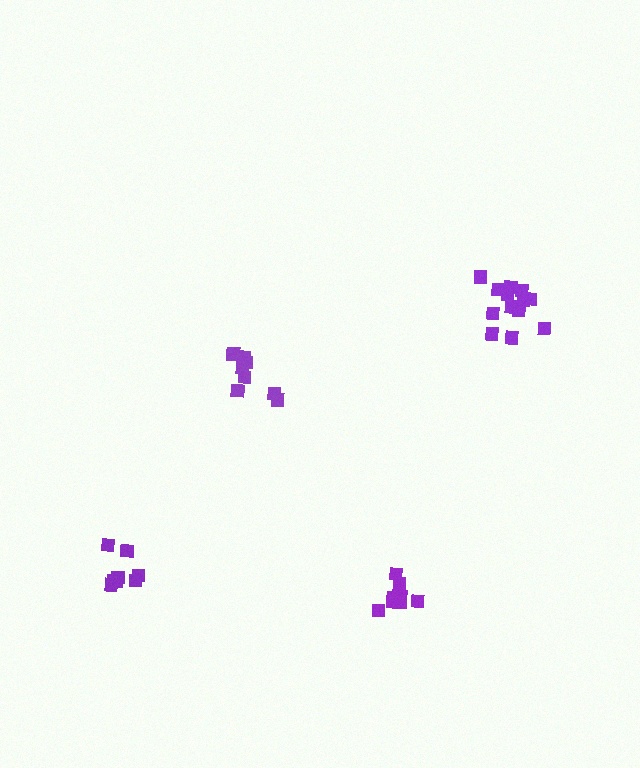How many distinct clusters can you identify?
There are 4 distinct clusters.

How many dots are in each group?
Group 1: 8 dots, Group 2: 13 dots, Group 3: 8 dots, Group 4: 9 dots (38 total).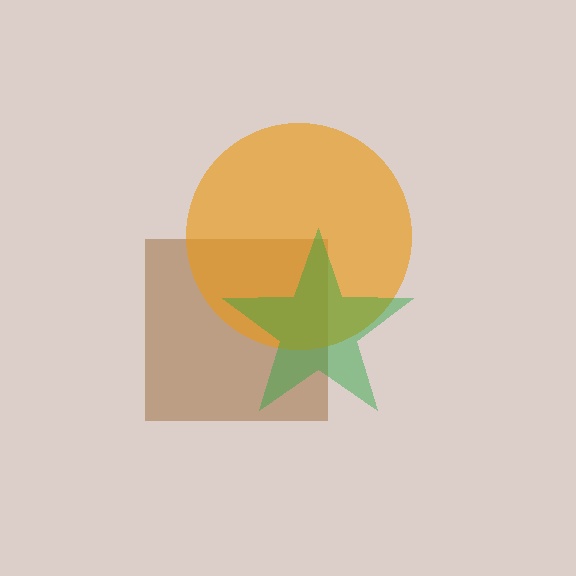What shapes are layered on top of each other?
The layered shapes are: a brown square, an orange circle, a green star.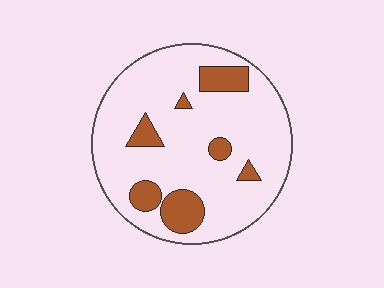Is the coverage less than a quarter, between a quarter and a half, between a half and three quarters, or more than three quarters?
Less than a quarter.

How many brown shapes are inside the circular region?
7.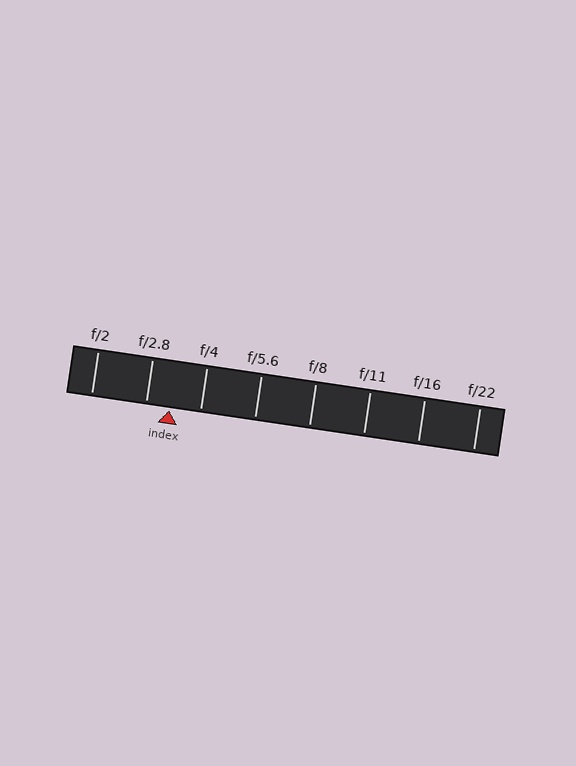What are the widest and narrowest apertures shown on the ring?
The widest aperture shown is f/2 and the narrowest is f/22.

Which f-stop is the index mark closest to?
The index mark is closest to f/2.8.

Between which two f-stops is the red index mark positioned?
The index mark is between f/2.8 and f/4.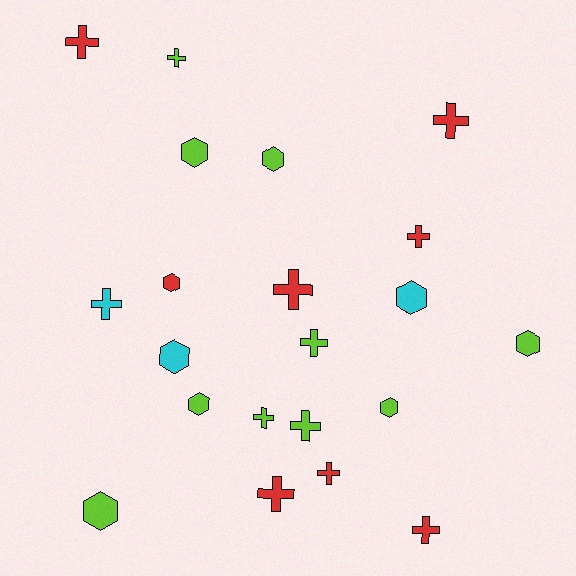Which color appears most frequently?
Lime, with 10 objects.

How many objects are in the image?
There are 21 objects.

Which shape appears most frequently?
Cross, with 12 objects.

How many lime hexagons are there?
There are 6 lime hexagons.